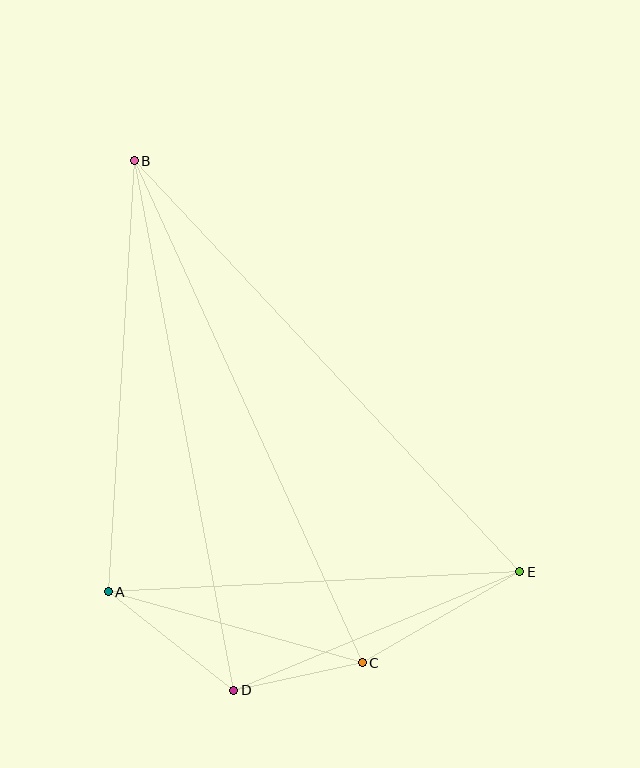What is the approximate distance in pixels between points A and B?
The distance between A and B is approximately 432 pixels.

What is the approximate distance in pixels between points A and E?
The distance between A and E is approximately 412 pixels.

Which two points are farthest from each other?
Points B and E are farthest from each other.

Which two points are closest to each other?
Points C and D are closest to each other.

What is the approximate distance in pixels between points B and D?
The distance between B and D is approximately 539 pixels.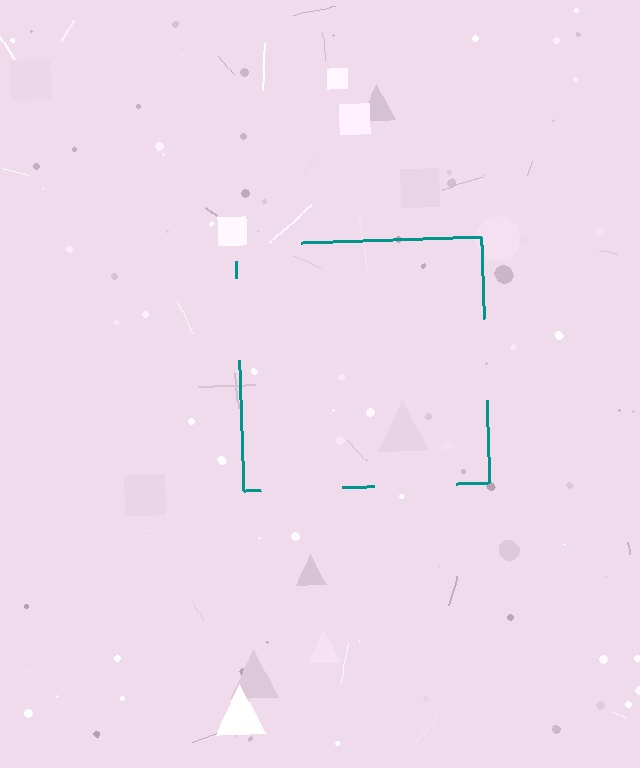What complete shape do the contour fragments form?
The contour fragments form a square.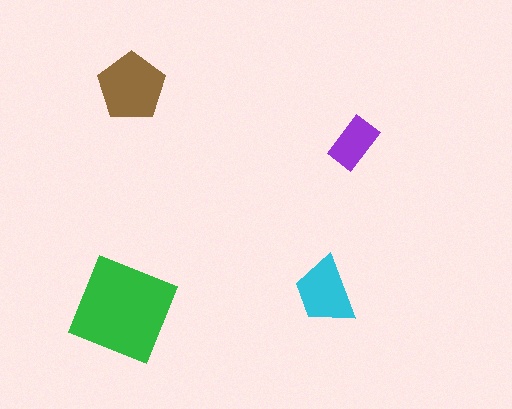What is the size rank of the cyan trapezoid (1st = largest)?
3rd.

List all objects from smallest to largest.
The purple rectangle, the cyan trapezoid, the brown pentagon, the green square.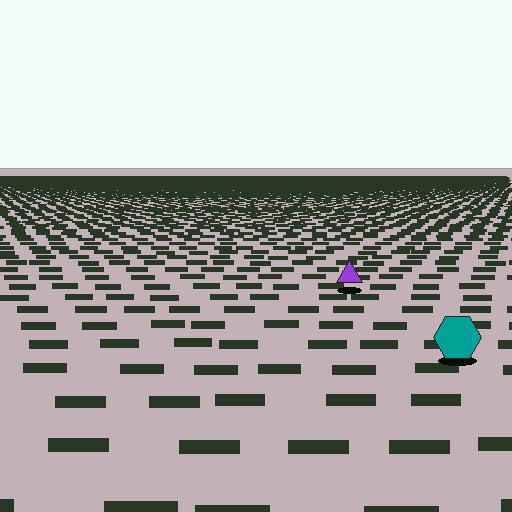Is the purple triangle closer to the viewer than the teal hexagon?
No. The teal hexagon is closer — you can tell from the texture gradient: the ground texture is coarser near it.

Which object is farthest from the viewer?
The purple triangle is farthest from the viewer. It appears smaller and the ground texture around it is denser.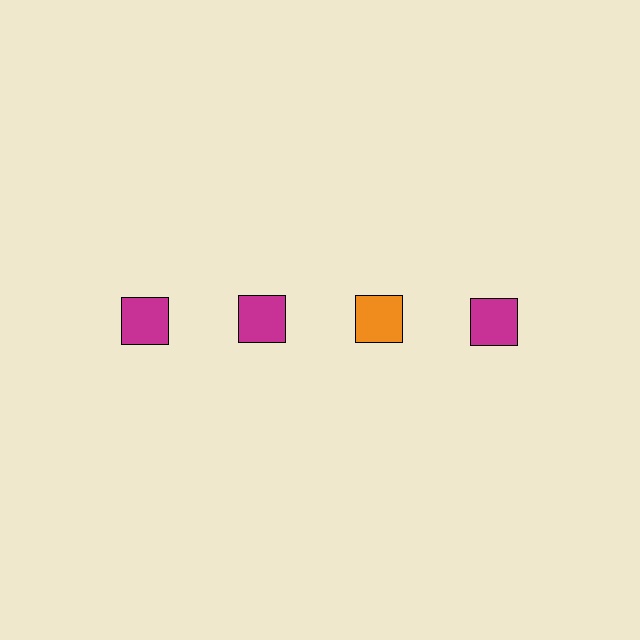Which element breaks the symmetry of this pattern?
The orange square in the top row, center column breaks the symmetry. All other shapes are magenta squares.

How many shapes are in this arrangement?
There are 4 shapes arranged in a grid pattern.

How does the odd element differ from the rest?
It has a different color: orange instead of magenta.